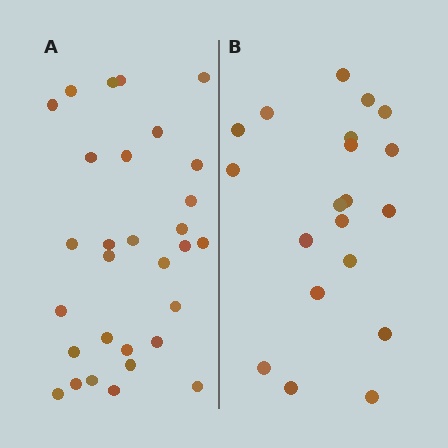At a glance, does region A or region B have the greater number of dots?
Region A (the left region) has more dots.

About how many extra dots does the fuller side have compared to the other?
Region A has roughly 10 or so more dots than region B.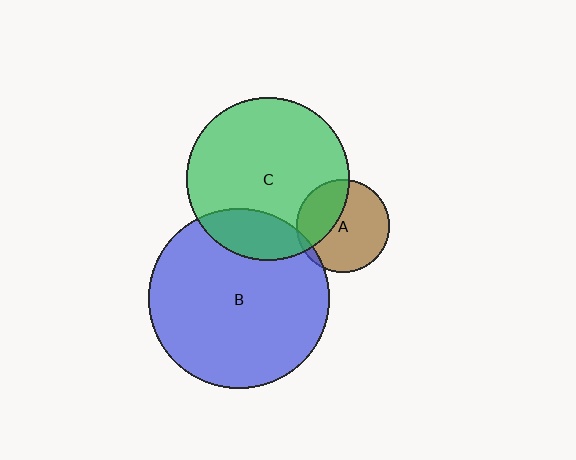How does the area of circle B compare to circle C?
Approximately 1.2 times.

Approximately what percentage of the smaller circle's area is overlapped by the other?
Approximately 5%.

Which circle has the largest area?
Circle B (blue).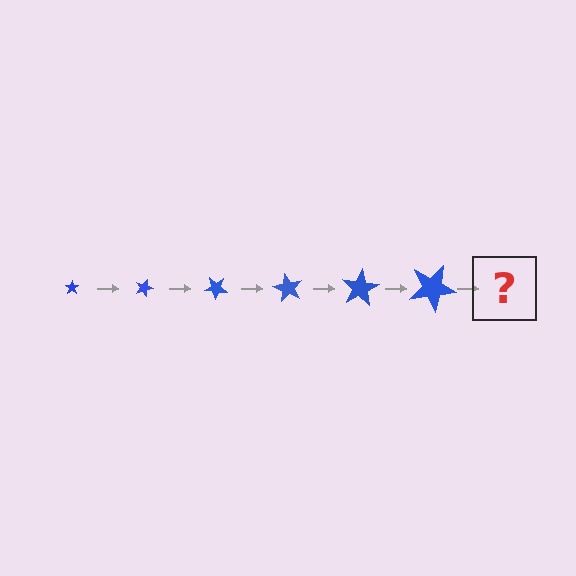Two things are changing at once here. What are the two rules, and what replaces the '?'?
The two rules are that the star grows larger each step and it rotates 20 degrees each step. The '?' should be a star, larger than the previous one and rotated 120 degrees from the start.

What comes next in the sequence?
The next element should be a star, larger than the previous one and rotated 120 degrees from the start.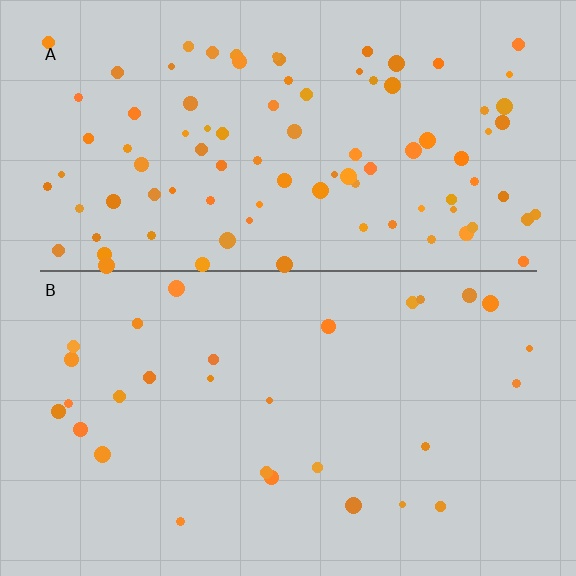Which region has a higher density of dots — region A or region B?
A (the top).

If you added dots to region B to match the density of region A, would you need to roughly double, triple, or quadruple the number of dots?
Approximately triple.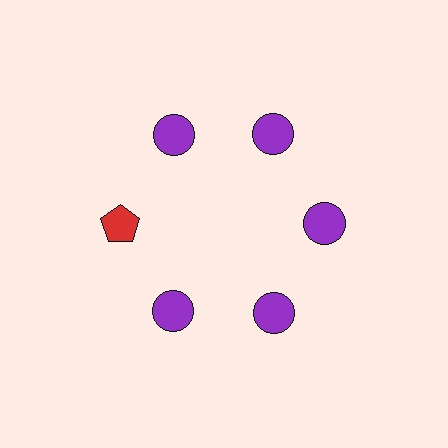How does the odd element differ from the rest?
It differs in both color (red instead of purple) and shape (pentagon instead of circle).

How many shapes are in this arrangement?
There are 6 shapes arranged in a ring pattern.